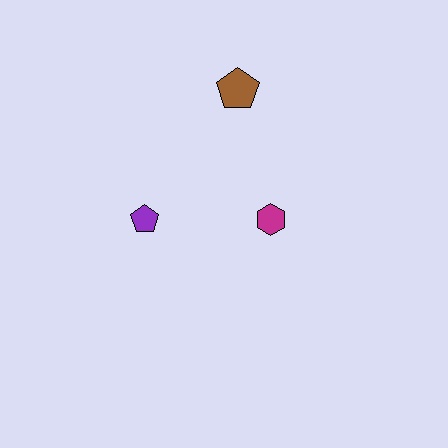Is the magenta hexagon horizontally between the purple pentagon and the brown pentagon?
No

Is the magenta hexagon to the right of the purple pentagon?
Yes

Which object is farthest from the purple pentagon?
The brown pentagon is farthest from the purple pentagon.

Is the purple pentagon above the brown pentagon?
No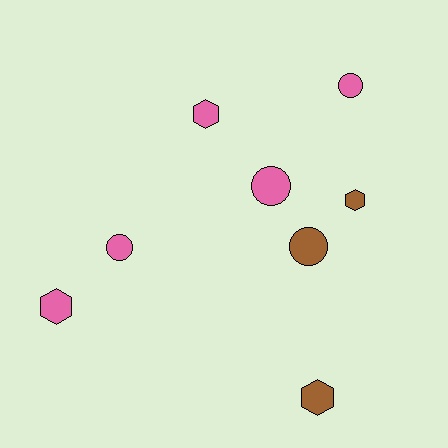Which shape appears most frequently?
Circle, with 4 objects.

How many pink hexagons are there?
There are 2 pink hexagons.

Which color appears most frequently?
Pink, with 5 objects.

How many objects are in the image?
There are 8 objects.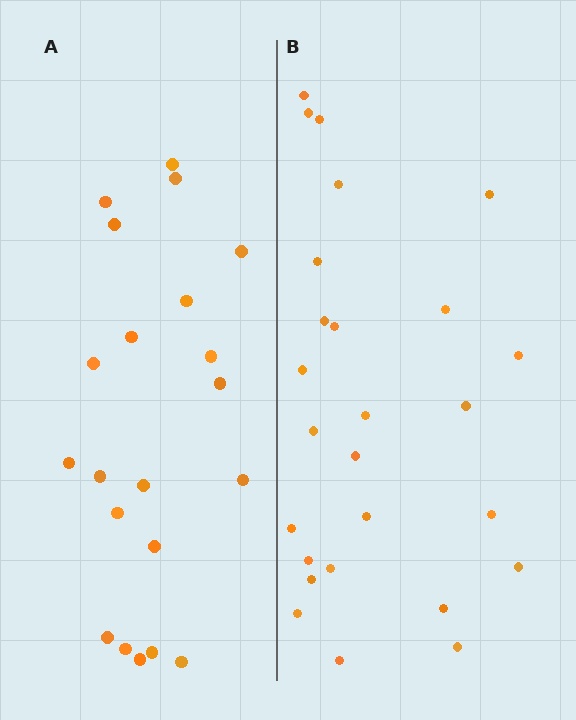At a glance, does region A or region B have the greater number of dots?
Region B (the right region) has more dots.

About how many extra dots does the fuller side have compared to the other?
Region B has about 5 more dots than region A.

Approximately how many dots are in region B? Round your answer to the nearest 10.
About 30 dots. (The exact count is 26, which rounds to 30.)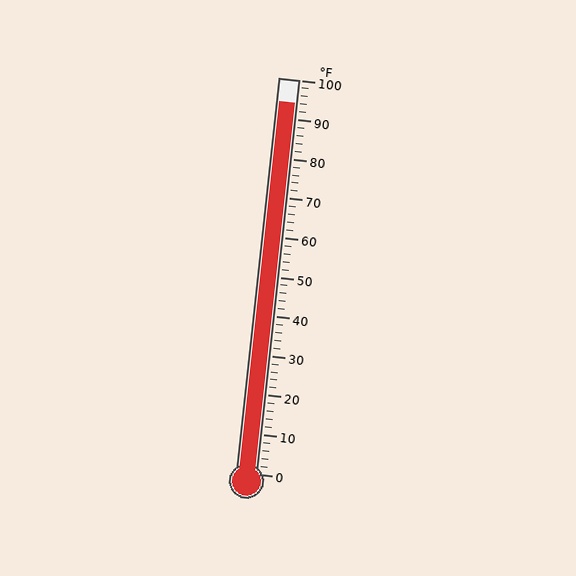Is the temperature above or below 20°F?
The temperature is above 20°F.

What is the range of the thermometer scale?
The thermometer scale ranges from 0°F to 100°F.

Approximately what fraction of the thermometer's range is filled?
The thermometer is filled to approximately 95% of its range.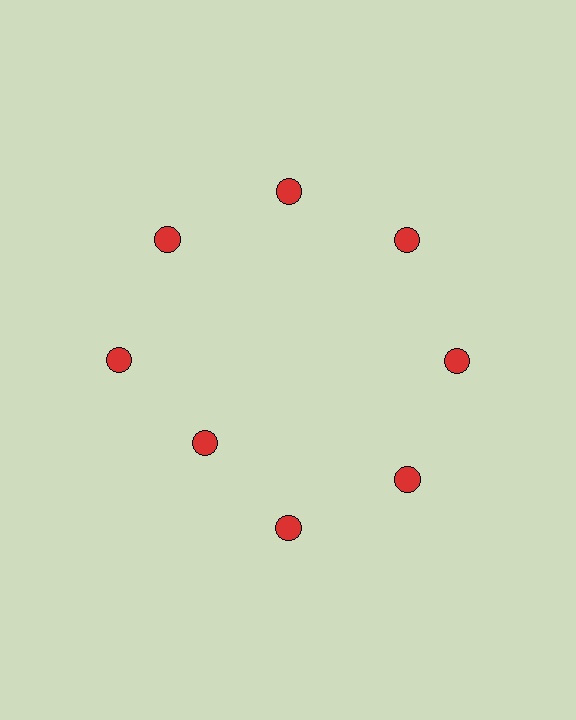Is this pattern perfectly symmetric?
No. The 8 red circles are arranged in a ring, but one element near the 8 o'clock position is pulled inward toward the center, breaking the 8-fold rotational symmetry.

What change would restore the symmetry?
The symmetry would be restored by moving it outward, back onto the ring so that all 8 circles sit at equal angles and equal distance from the center.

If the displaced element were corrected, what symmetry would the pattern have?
It would have 8-fold rotational symmetry — the pattern would map onto itself every 45 degrees.